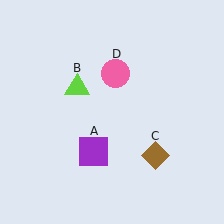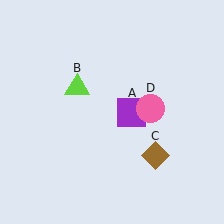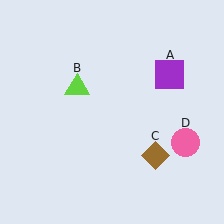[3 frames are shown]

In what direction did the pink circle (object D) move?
The pink circle (object D) moved down and to the right.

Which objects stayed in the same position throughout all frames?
Lime triangle (object B) and brown diamond (object C) remained stationary.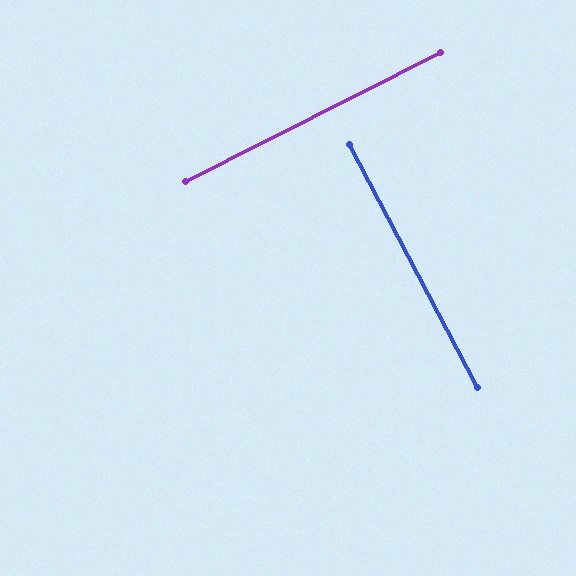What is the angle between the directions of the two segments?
Approximately 89 degrees.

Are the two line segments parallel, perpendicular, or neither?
Perpendicular — they meet at approximately 89°.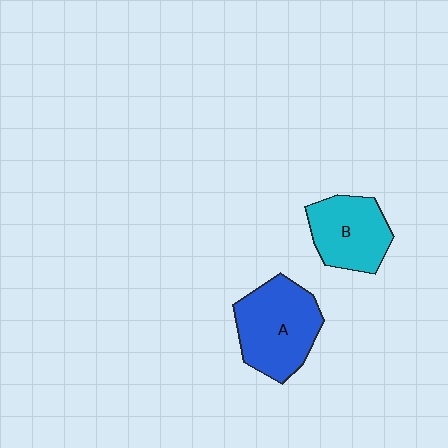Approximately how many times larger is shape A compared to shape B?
Approximately 1.3 times.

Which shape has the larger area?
Shape A (blue).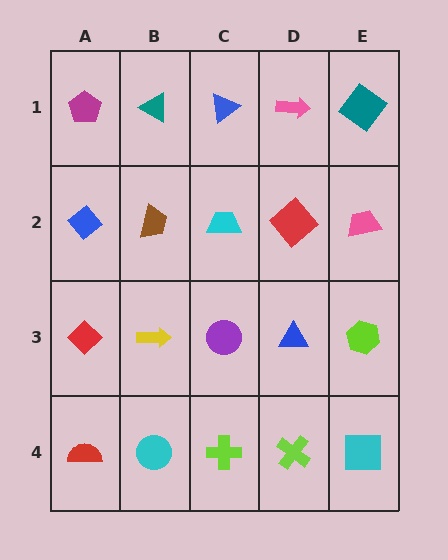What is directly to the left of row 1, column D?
A blue triangle.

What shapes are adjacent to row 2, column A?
A magenta pentagon (row 1, column A), a red diamond (row 3, column A), a brown trapezoid (row 2, column B).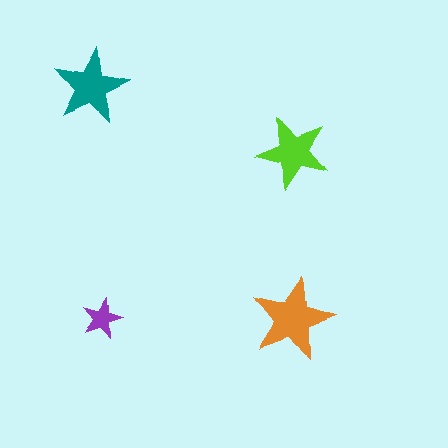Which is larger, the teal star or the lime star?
The teal one.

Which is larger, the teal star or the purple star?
The teal one.